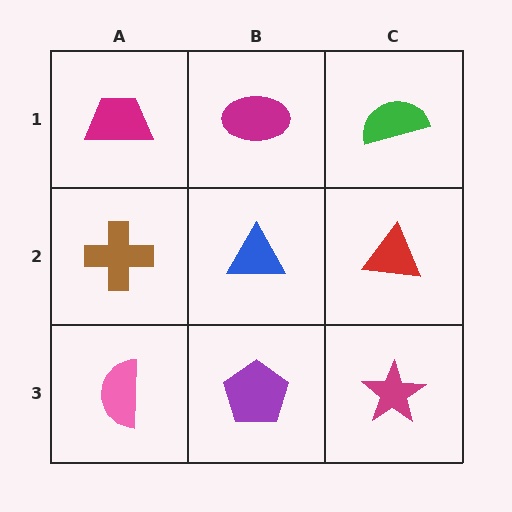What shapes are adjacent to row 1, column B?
A blue triangle (row 2, column B), a magenta trapezoid (row 1, column A), a green semicircle (row 1, column C).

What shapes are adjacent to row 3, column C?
A red triangle (row 2, column C), a purple pentagon (row 3, column B).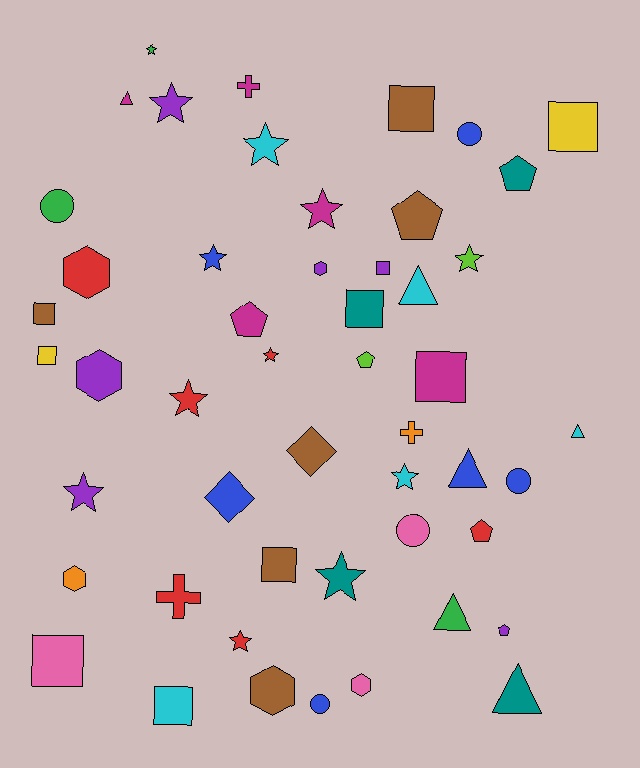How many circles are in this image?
There are 5 circles.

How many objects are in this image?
There are 50 objects.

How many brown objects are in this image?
There are 6 brown objects.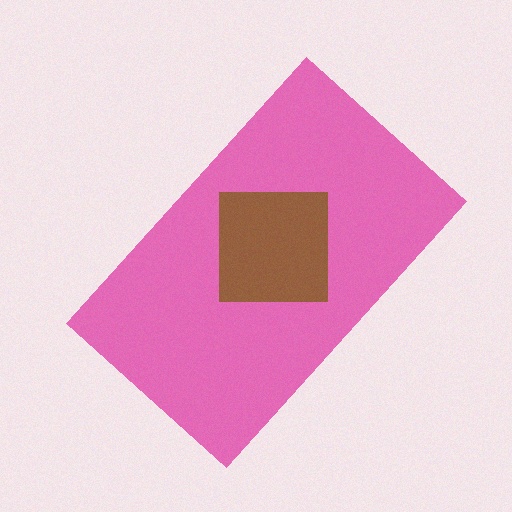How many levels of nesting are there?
2.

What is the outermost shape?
The pink rectangle.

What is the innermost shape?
The brown square.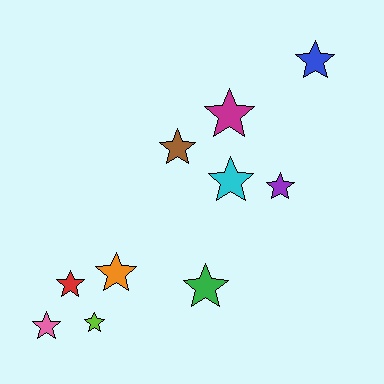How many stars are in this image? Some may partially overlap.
There are 10 stars.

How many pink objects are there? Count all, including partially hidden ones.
There is 1 pink object.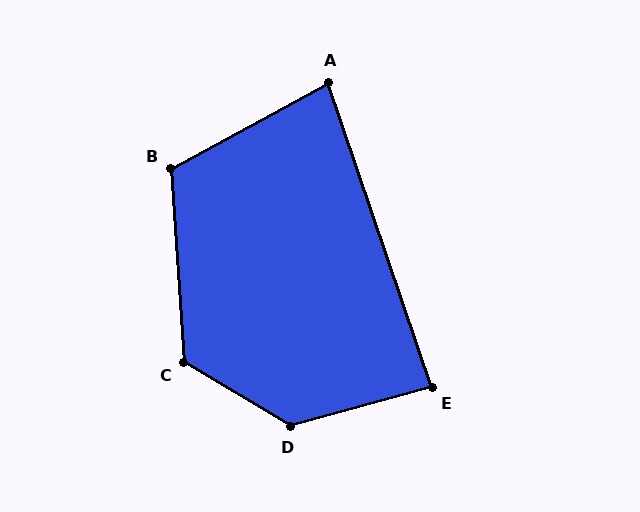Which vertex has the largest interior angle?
D, at approximately 134 degrees.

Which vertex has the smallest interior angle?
A, at approximately 80 degrees.